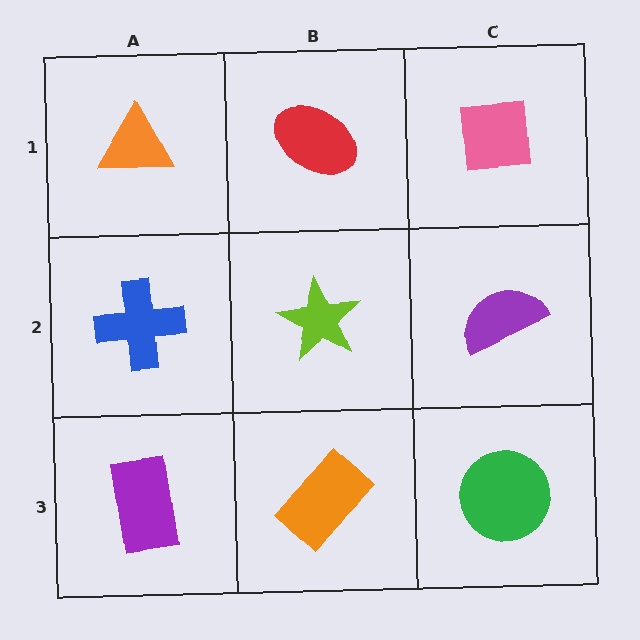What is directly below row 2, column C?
A green circle.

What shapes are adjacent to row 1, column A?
A blue cross (row 2, column A), a red ellipse (row 1, column B).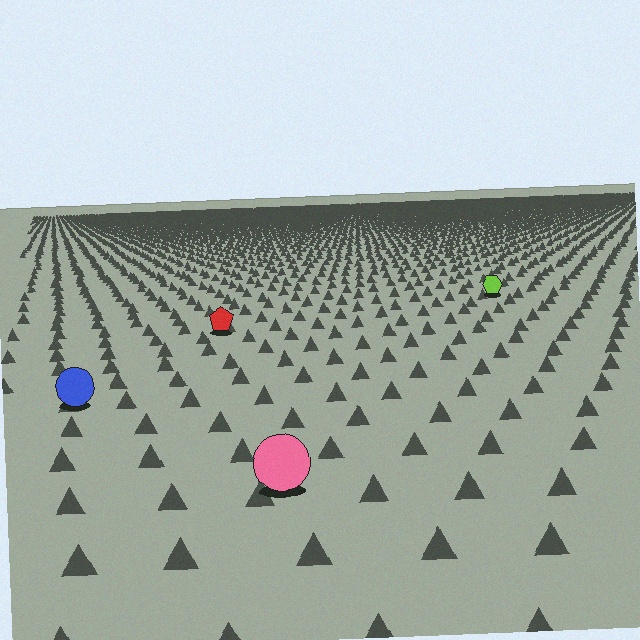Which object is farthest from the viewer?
The lime hexagon is farthest from the viewer. It appears smaller and the ground texture around it is denser.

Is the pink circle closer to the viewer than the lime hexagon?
Yes. The pink circle is closer — you can tell from the texture gradient: the ground texture is coarser near it.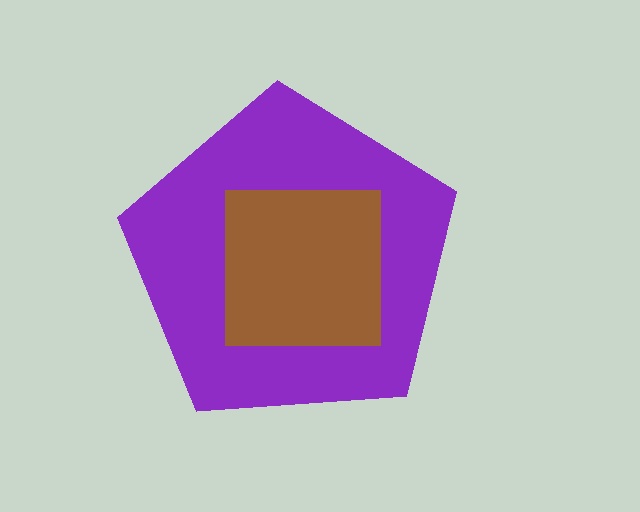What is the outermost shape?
The purple pentagon.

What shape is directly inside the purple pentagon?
The brown square.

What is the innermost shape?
The brown square.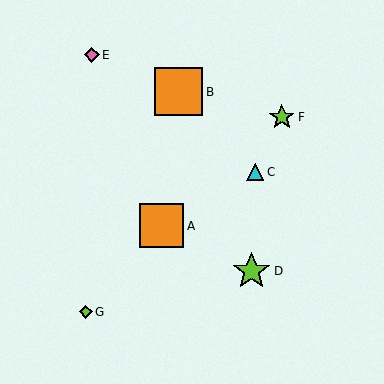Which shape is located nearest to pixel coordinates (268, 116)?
The lime star (labeled F) at (282, 117) is nearest to that location.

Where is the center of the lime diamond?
The center of the lime diamond is at (86, 312).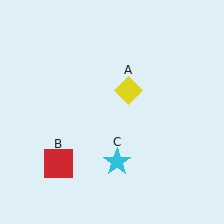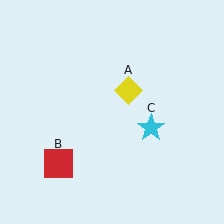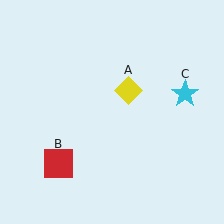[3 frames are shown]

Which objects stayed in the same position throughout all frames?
Yellow diamond (object A) and red square (object B) remained stationary.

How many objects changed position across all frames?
1 object changed position: cyan star (object C).